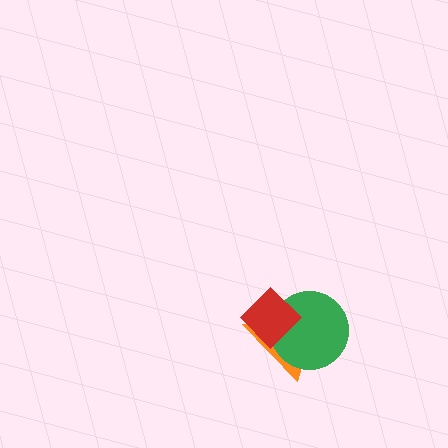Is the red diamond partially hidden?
No, no other shape covers it.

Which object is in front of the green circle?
The red diamond is in front of the green circle.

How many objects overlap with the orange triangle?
2 objects overlap with the orange triangle.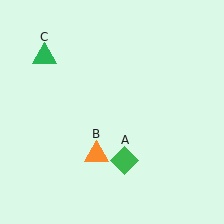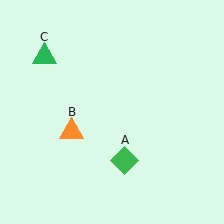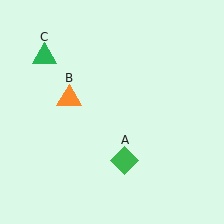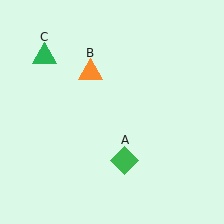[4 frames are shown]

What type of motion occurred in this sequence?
The orange triangle (object B) rotated clockwise around the center of the scene.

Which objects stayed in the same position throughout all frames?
Green diamond (object A) and green triangle (object C) remained stationary.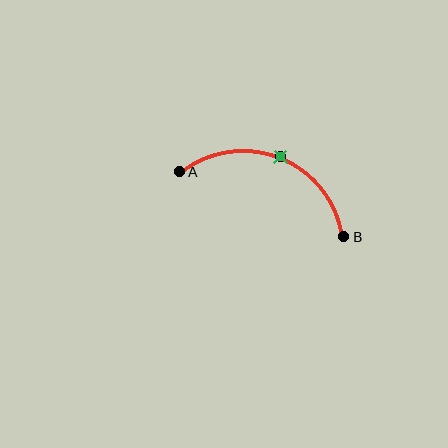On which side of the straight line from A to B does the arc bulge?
The arc bulges above the straight line connecting A and B.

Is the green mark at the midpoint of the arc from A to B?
Yes. The green mark lies on the arc at equal arc-length from both A and B — it is the arc midpoint.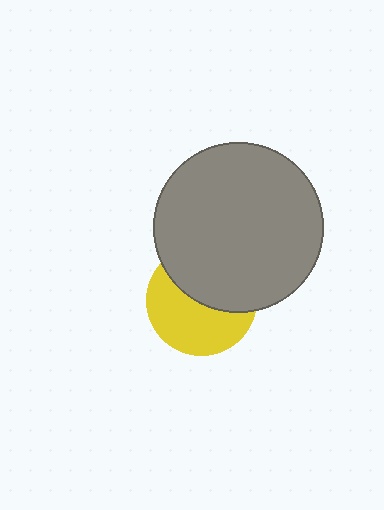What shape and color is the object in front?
The object in front is a gray circle.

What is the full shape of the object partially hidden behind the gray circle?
The partially hidden object is a yellow circle.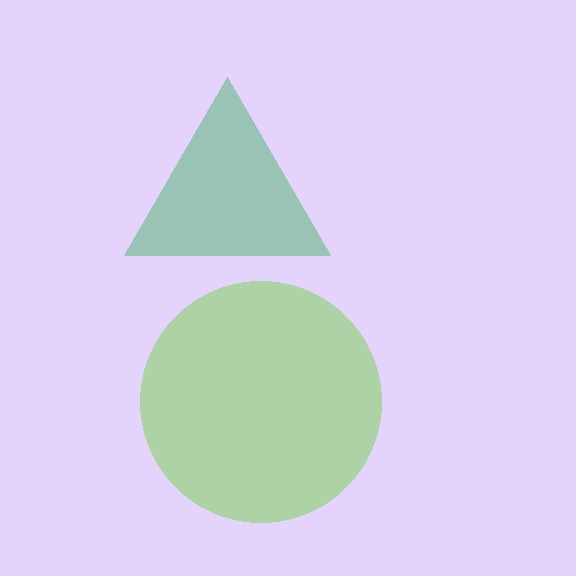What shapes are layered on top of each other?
The layered shapes are: a lime circle, a green triangle.